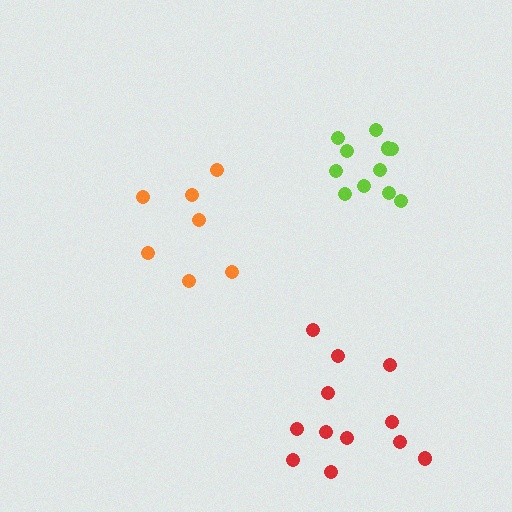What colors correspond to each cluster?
The clusters are colored: orange, red, lime.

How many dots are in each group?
Group 1: 7 dots, Group 2: 12 dots, Group 3: 11 dots (30 total).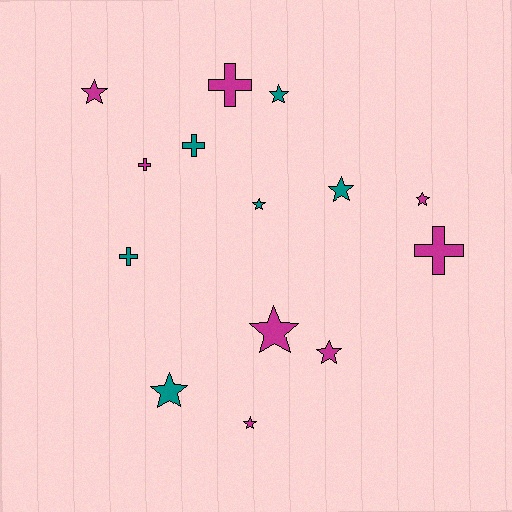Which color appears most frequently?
Magenta, with 8 objects.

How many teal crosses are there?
There are 2 teal crosses.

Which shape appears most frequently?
Star, with 9 objects.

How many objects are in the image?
There are 14 objects.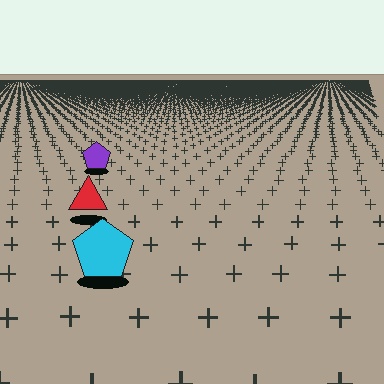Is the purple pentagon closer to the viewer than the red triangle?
No. The red triangle is closer — you can tell from the texture gradient: the ground texture is coarser near it.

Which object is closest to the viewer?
The cyan pentagon is closest. The texture marks near it are larger and more spread out.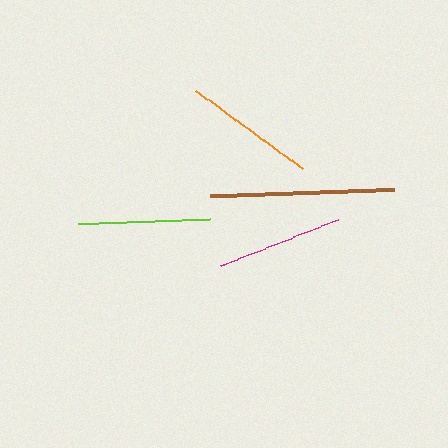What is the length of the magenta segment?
The magenta segment is approximately 126 pixels long.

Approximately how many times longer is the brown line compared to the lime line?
The brown line is approximately 1.4 times the length of the lime line.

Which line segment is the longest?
The brown line is the longest at approximately 183 pixels.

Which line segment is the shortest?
The magenta line is the shortest at approximately 126 pixels.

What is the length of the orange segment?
The orange segment is approximately 132 pixels long.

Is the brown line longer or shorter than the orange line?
The brown line is longer than the orange line.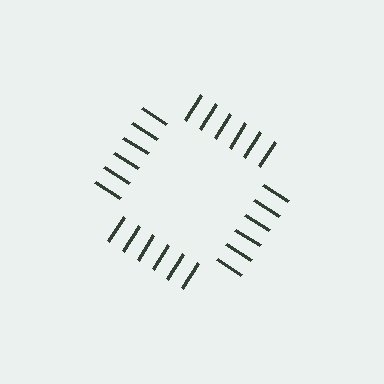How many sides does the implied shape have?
4 sides — the line-ends trace a square.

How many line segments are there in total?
24 — 6 along each of the 4 edges.